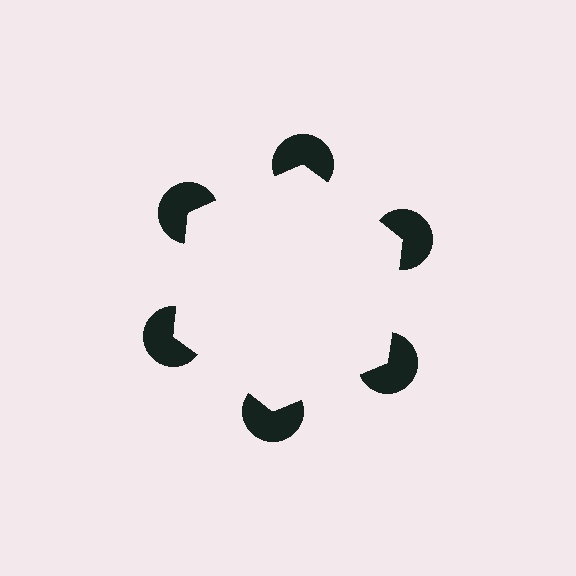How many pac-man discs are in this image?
There are 6 — one at each vertex of the illusory hexagon.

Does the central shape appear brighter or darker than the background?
It typically appears slightly brighter than the background, even though no actual brightness change is drawn.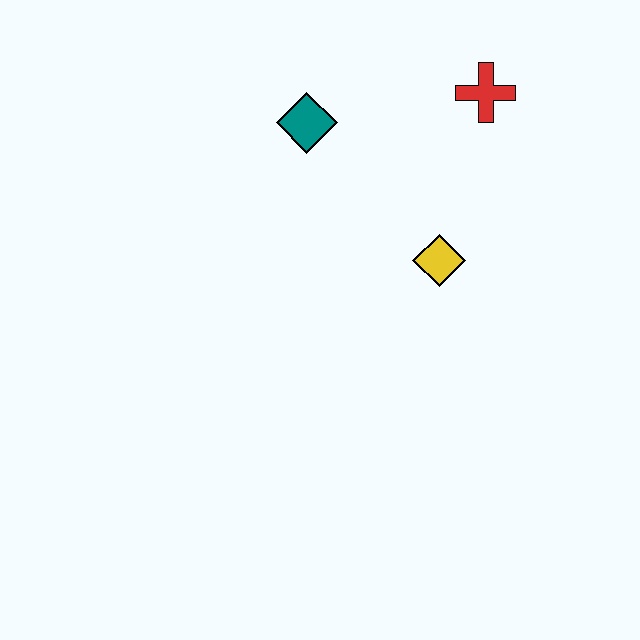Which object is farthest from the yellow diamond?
The teal diamond is farthest from the yellow diamond.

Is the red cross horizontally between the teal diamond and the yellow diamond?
No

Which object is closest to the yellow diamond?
The red cross is closest to the yellow diamond.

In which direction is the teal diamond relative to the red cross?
The teal diamond is to the left of the red cross.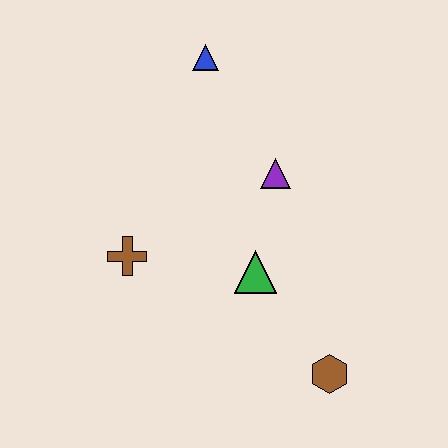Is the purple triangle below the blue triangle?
Yes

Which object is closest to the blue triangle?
The purple triangle is closest to the blue triangle.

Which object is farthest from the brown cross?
The brown hexagon is farthest from the brown cross.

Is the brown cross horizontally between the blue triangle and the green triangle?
No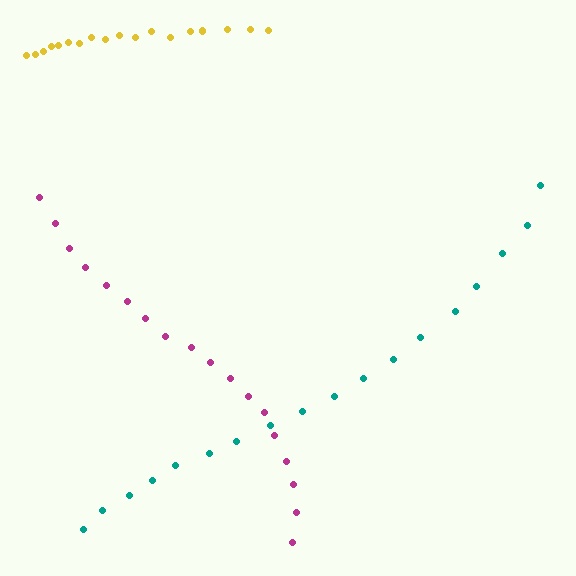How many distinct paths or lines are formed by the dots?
There are 3 distinct paths.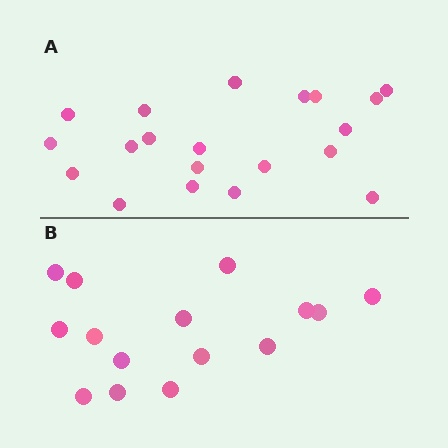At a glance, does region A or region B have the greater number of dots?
Region A (the top region) has more dots.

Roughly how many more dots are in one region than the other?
Region A has about 5 more dots than region B.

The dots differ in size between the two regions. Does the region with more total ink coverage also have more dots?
No. Region B has more total ink coverage because its dots are larger, but region A actually contains more individual dots. Total area can be misleading — the number of items is what matters here.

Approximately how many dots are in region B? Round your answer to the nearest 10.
About 20 dots. (The exact count is 15, which rounds to 20.)